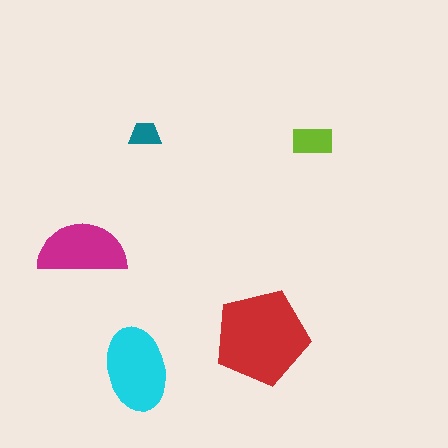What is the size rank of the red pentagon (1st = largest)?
1st.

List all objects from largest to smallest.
The red pentagon, the cyan ellipse, the magenta semicircle, the lime rectangle, the teal trapezoid.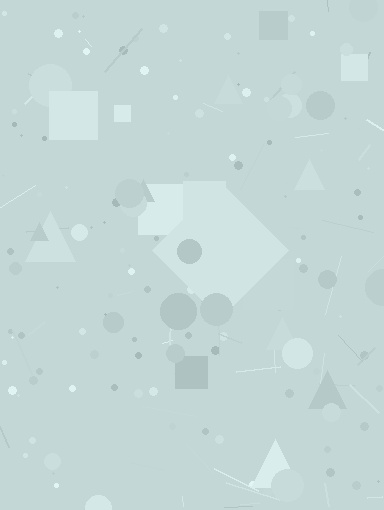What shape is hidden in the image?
A diamond is hidden in the image.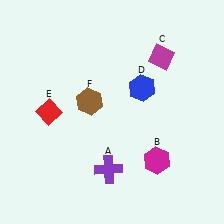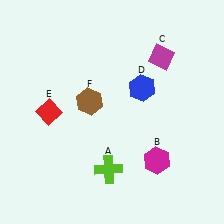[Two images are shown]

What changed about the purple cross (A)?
In Image 1, A is purple. In Image 2, it changed to lime.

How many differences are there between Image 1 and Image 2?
There is 1 difference between the two images.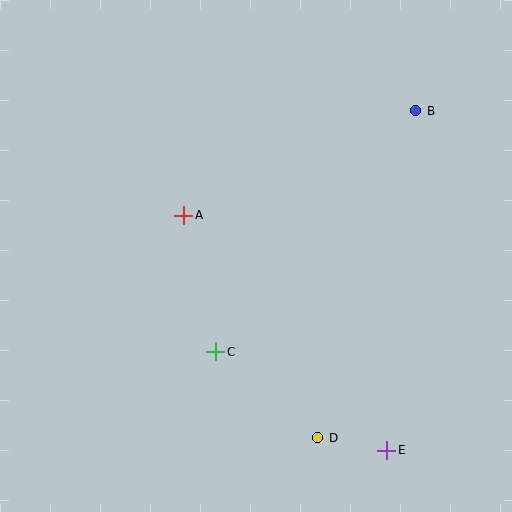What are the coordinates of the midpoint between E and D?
The midpoint between E and D is at (352, 444).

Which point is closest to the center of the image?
Point A at (184, 215) is closest to the center.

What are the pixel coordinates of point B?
Point B is at (416, 111).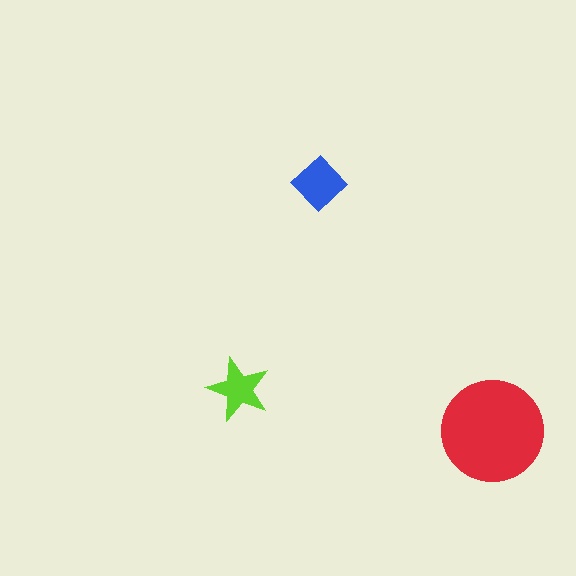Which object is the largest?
The red circle.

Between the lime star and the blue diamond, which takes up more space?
The blue diamond.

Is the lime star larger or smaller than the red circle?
Smaller.